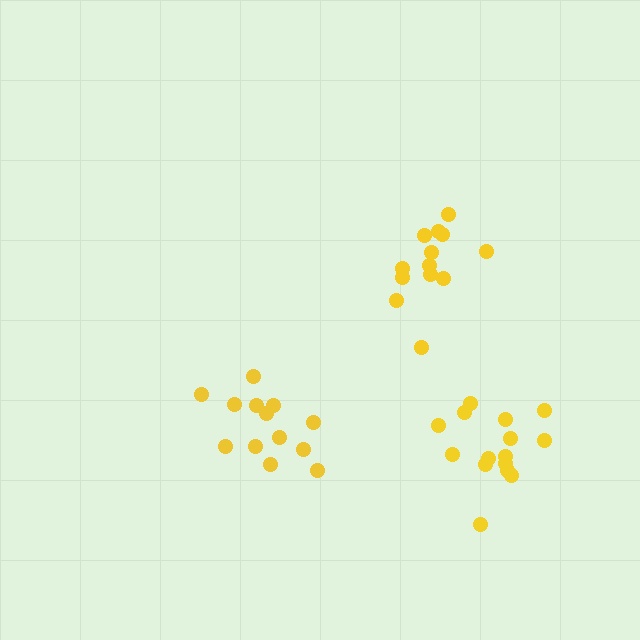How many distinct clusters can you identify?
There are 3 distinct clusters.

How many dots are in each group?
Group 1: 15 dots, Group 2: 13 dots, Group 3: 13 dots (41 total).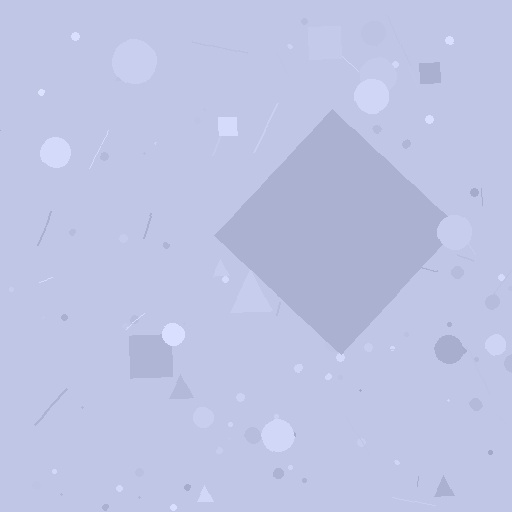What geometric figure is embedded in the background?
A diamond is embedded in the background.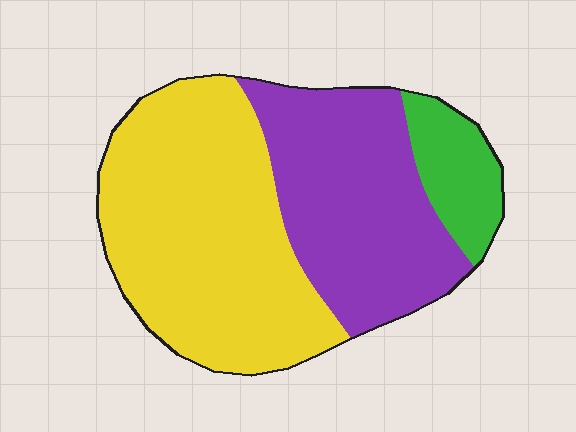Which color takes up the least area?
Green, at roughly 10%.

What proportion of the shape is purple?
Purple takes up about three eighths (3/8) of the shape.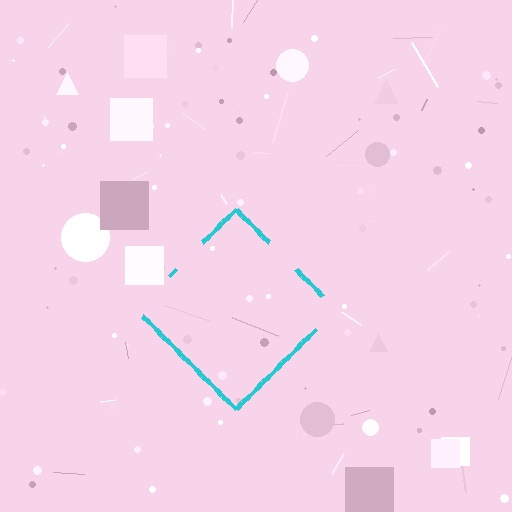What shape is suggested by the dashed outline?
The dashed outline suggests a diamond.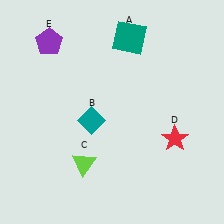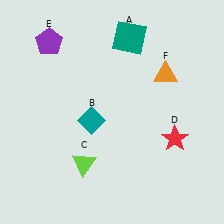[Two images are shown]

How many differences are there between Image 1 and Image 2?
There is 1 difference between the two images.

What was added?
An orange triangle (F) was added in Image 2.